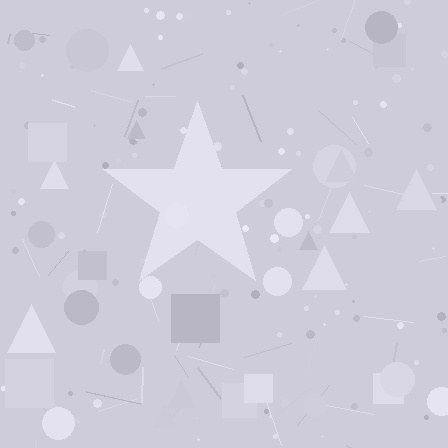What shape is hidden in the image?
A star is hidden in the image.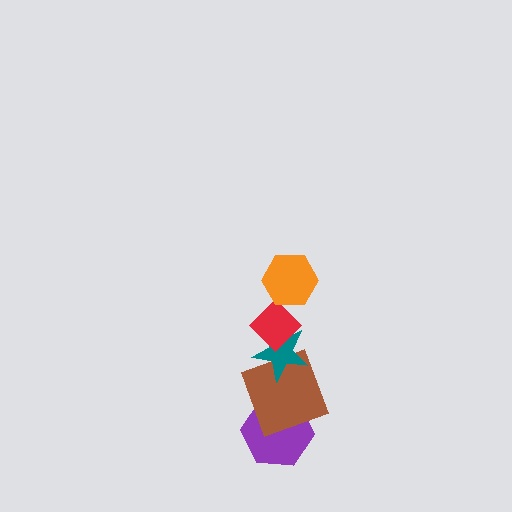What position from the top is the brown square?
The brown square is 4th from the top.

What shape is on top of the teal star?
The red diamond is on top of the teal star.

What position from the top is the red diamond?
The red diamond is 2nd from the top.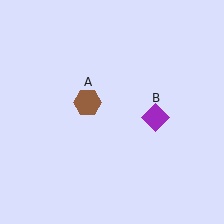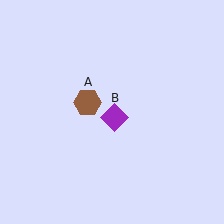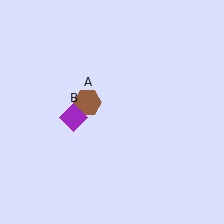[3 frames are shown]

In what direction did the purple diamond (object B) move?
The purple diamond (object B) moved left.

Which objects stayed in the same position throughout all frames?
Brown hexagon (object A) remained stationary.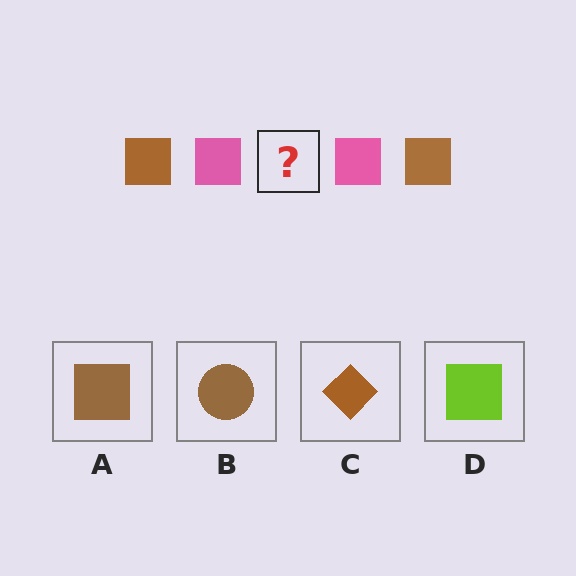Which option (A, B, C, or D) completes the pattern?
A.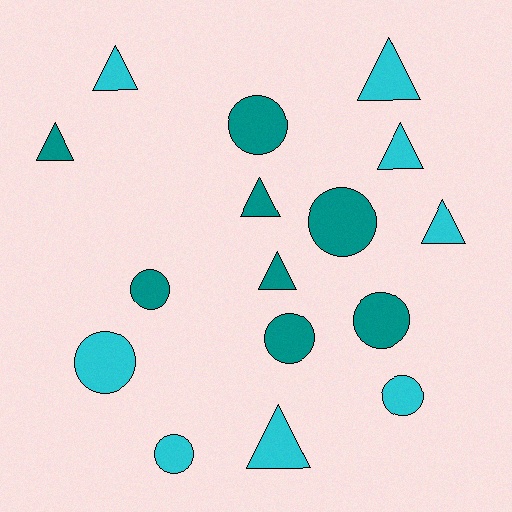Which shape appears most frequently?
Circle, with 8 objects.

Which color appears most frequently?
Cyan, with 8 objects.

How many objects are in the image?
There are 16 objects.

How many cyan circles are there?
There are 3 cyan circles.